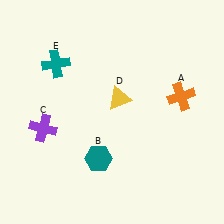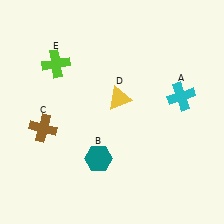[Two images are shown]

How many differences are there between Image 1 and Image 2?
There are 3 differences between the two images.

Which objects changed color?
A changed from orange to cyan. C changed from purple to brown. E changed from teal to lime.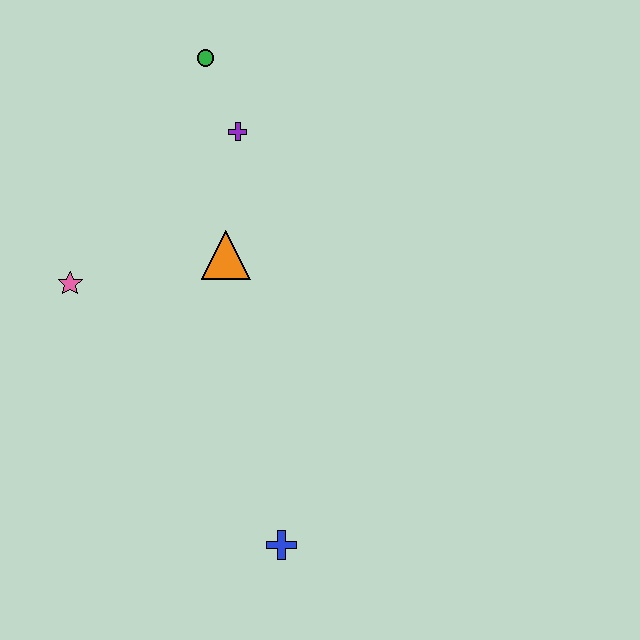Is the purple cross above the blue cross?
Yes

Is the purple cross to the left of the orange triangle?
No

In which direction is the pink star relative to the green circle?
The pink star is below the green circle.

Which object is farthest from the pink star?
The blue cross is farthest from the pink star.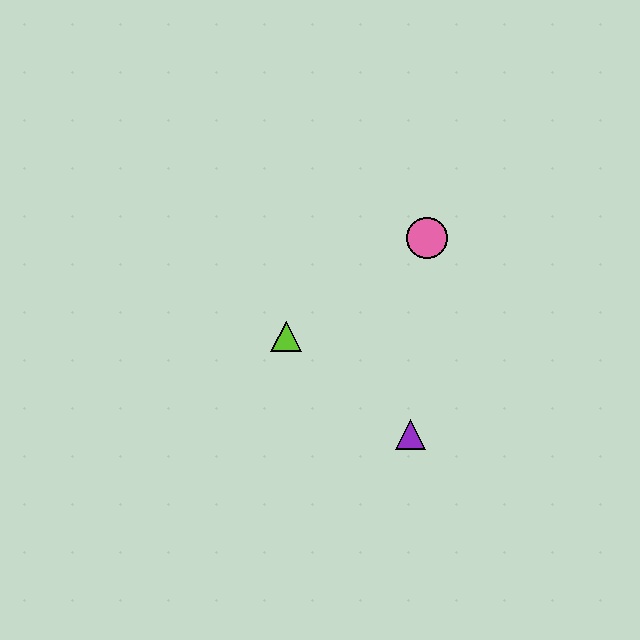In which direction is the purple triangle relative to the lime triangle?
The purple triangle is to the right of the lime triangle.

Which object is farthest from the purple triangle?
The pink circle is farthest from the purple triangle.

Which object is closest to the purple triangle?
The lime triangle is closest to the purple triangle.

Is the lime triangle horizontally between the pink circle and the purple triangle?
No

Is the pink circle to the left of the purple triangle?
No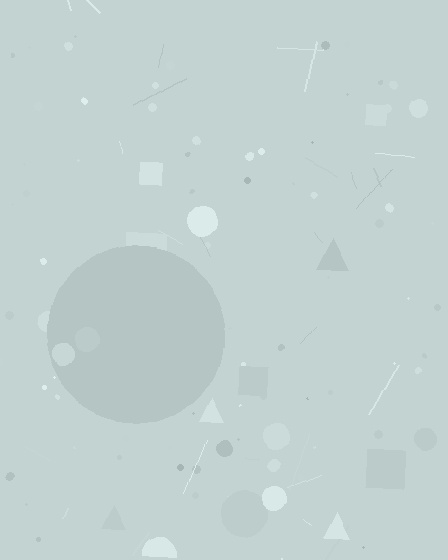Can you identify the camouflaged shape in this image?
The camouflaged shape is a circle.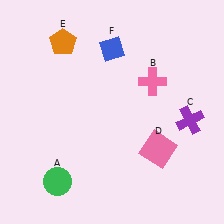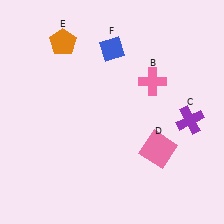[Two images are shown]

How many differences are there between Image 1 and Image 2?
There is 1 difference between the two images.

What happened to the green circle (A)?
The green circle (A) was removed in Image 2. It was in the bottom-left area of Image 1.